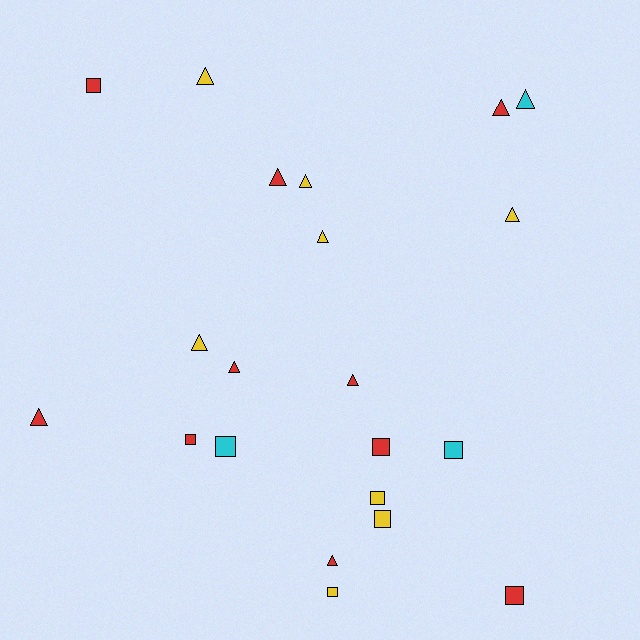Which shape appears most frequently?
Triangle, with 12 objects.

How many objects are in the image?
There are 21 objects.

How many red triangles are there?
There are 6 red triangles.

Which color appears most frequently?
Red, with 10 objects.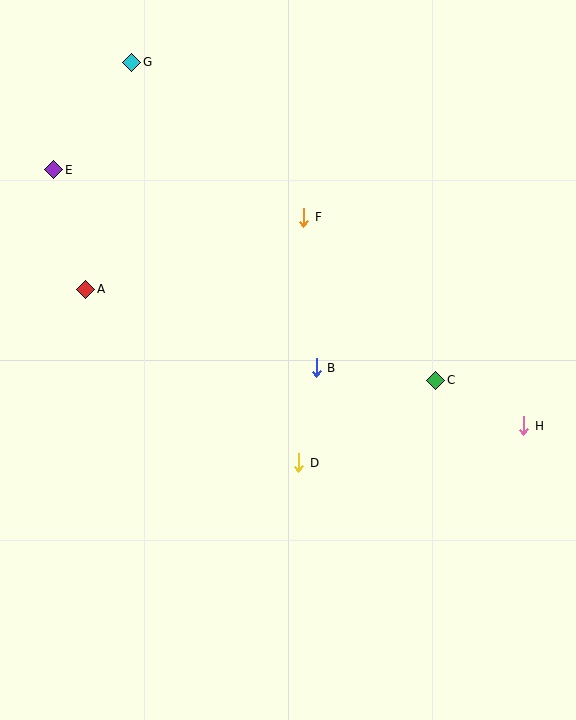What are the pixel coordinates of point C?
Point C is at (436, 380).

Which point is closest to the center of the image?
Point B at (316, 368) is closest to the center.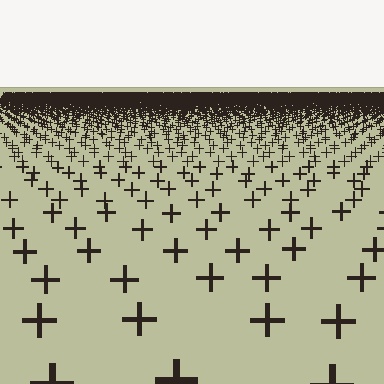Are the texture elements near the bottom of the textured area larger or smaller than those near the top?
Larger. Near the bottom, elements are closer to the viewer and appear at a bigger on-screen size.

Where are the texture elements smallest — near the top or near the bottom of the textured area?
Near the top.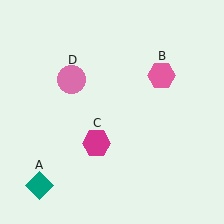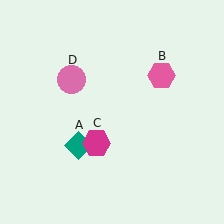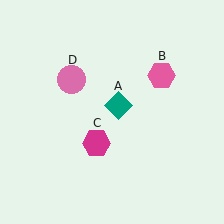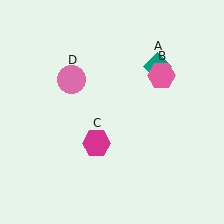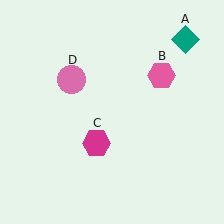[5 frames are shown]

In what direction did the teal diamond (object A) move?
The teal diamond (object A) moved up and to the right.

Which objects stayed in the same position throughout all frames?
Pink hexagon (object B) and magenta hexagon (object C) and pink circle (object D) remained stationary.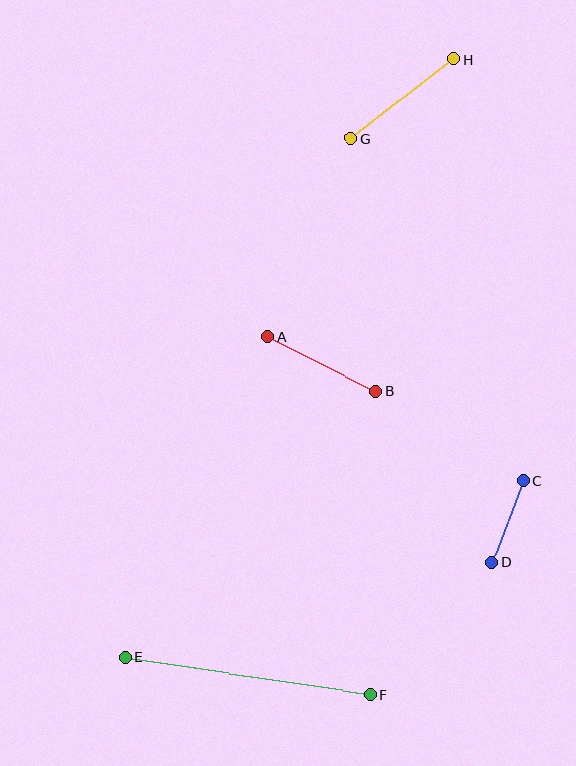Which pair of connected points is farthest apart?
Points E and F are farthest apart.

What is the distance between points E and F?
The distance is approximately 249 pixels.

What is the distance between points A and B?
The distance is approximately 120 pixels.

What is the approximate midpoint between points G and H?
The midpoint is at approximately (402, 99) pixels.